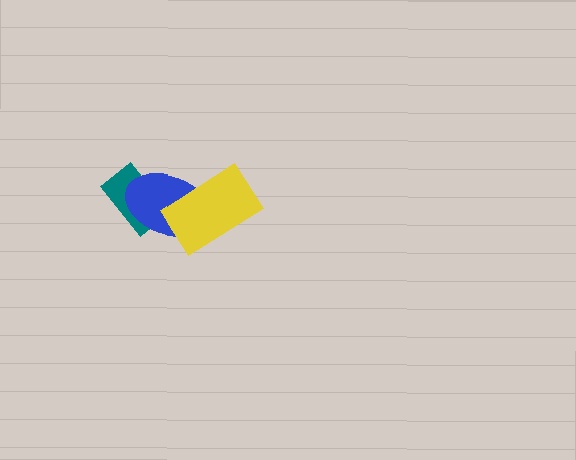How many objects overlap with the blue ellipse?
2 objects overlap with the blue ellipse.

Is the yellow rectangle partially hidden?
No, no other shape covers it.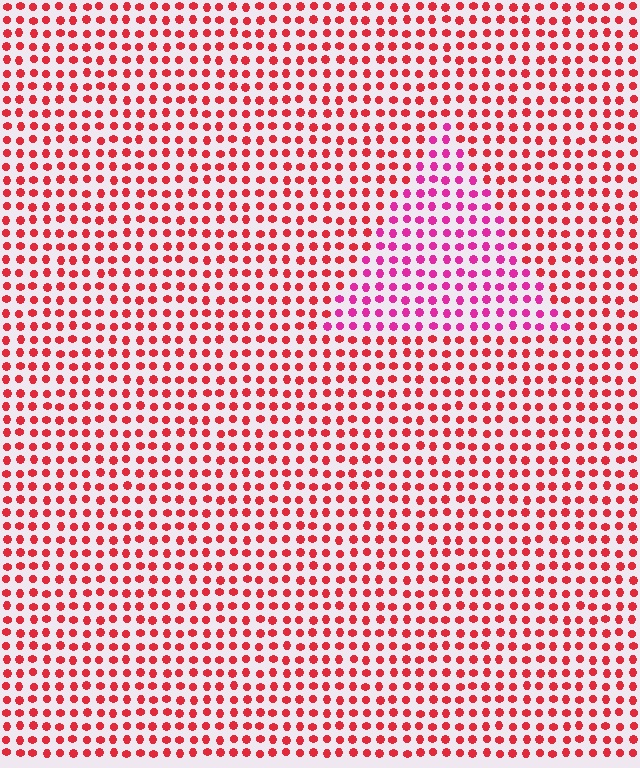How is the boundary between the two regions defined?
The boundary is defined purely by a slight shift in hue (about 34 degrees). Spacing, size, and orientation are identical on both sides.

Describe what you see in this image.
The image is filled with small red elements in a uniform arrangement. A triangle-shaped region is visible where the elements are tinted to a slightly different hue, forming a subtle color boundary.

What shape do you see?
I see a triangle.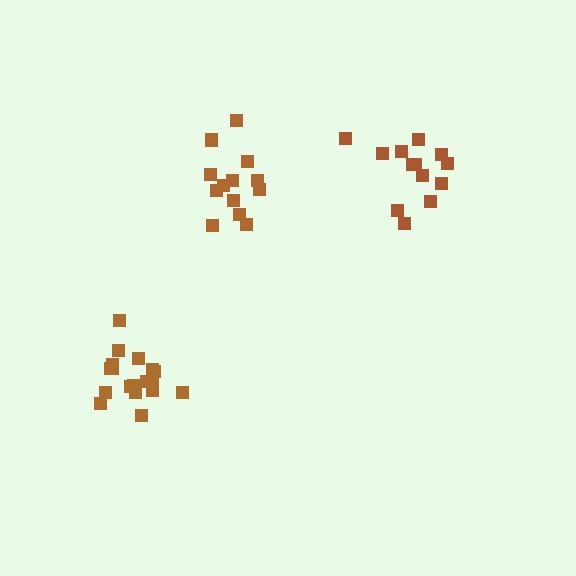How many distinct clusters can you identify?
There are 3 distinct clusters.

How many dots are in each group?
Group 1: 18 dots, Group 2: 13 dots, Group 3: 13 dots (44 total).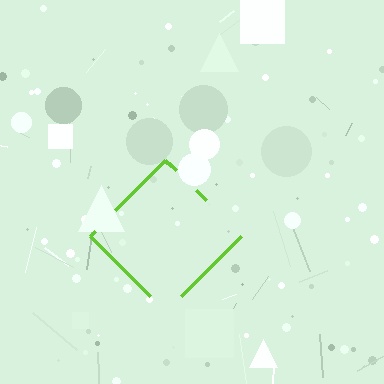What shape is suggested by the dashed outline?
The dashed outline suggests a diamond.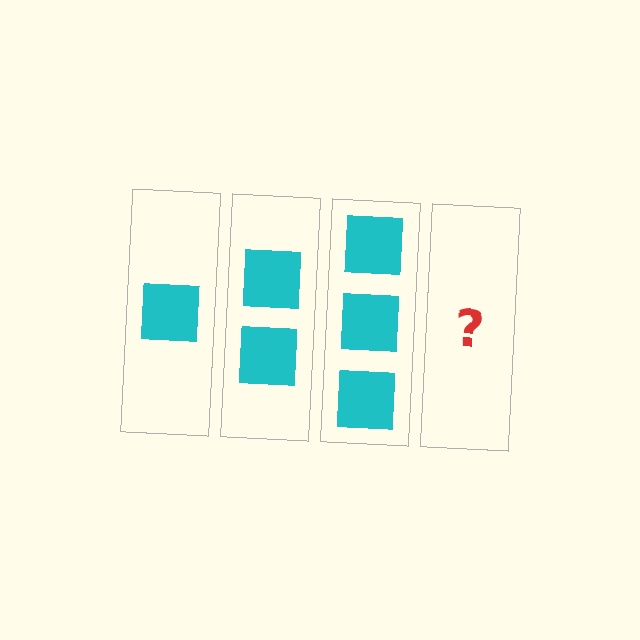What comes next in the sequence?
The next element should be 4 squares.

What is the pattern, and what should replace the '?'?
The pattern is that each step adds one more square. The '?' should be 4 squares.